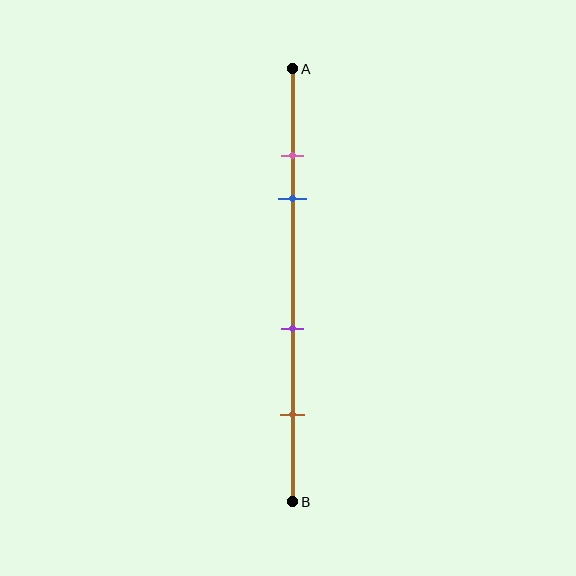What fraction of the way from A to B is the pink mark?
The pink mark is approximately 20% (0.2) of the way from A to B.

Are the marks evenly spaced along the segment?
No, the marks are not evenly spaced.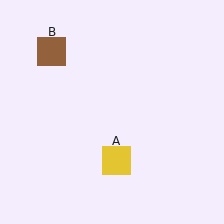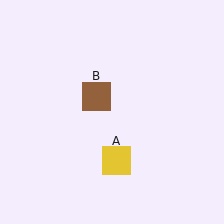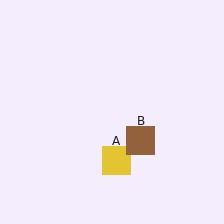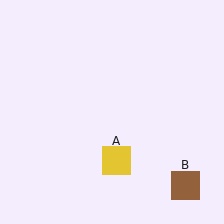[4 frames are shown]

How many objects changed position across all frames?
1 object changed position: brown square (object B).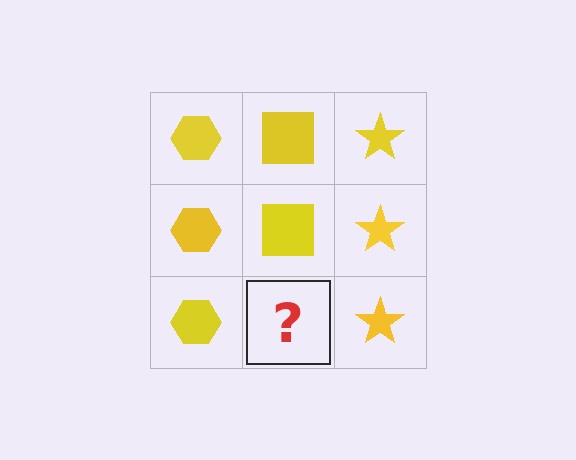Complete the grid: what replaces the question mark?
The question mark should be replaced with a yellow square.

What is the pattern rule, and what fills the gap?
The rule is that each column has a consistent shape. The gap should be filled with a yellow square.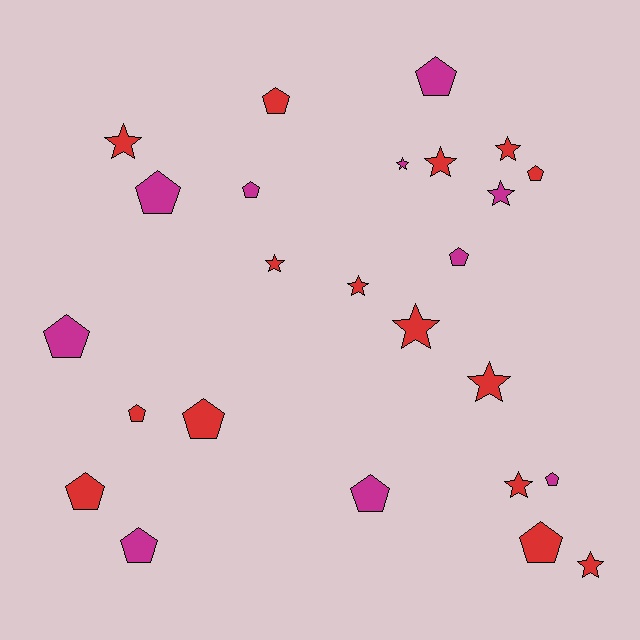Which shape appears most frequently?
Pentagon, with 14 objects.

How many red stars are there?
There are 9 red stars.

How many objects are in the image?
There are 25 objects.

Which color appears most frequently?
Red, with 15 objects.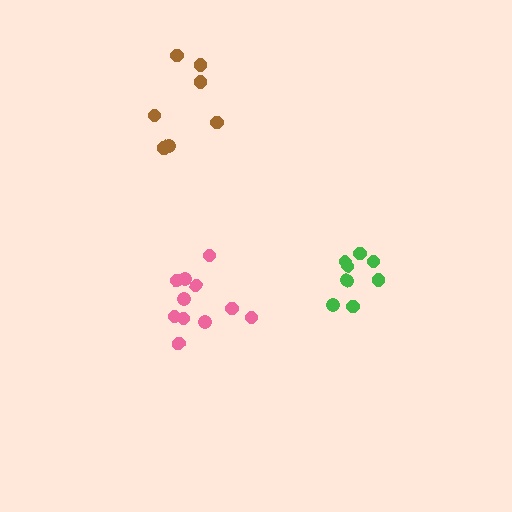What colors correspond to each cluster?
The clusters are colored: pink, brown, green.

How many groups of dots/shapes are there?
There are 3 groups.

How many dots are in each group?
Group 1: 11 dots, Group 2: 7 dots, Group 3: 8 dots (26 total).